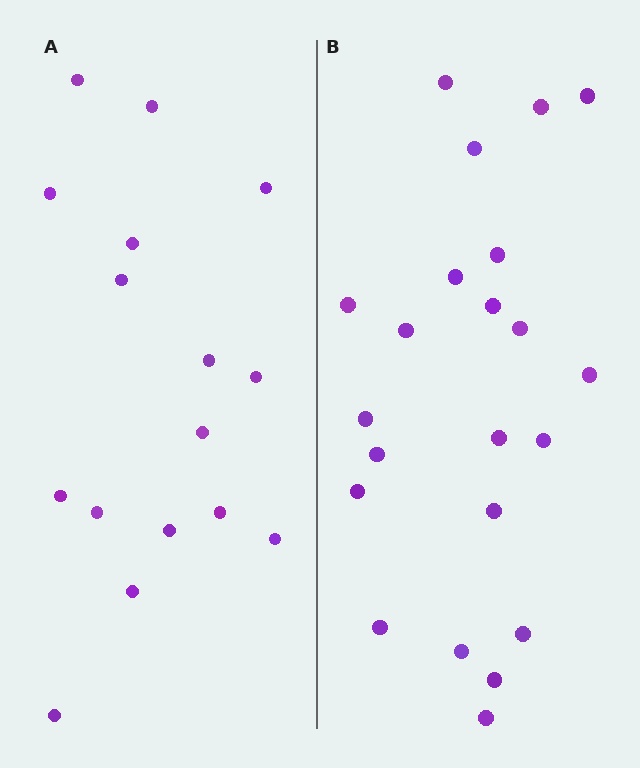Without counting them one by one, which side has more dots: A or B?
Region B (the right region) has more dots.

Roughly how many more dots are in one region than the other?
Region B has about 6 more dots than region A.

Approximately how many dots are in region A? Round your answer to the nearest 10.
About 20 dots. (The exact count is 16, which rounds to 20.)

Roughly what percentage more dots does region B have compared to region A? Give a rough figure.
About 40% more.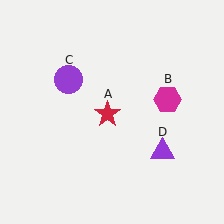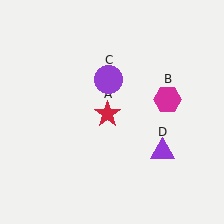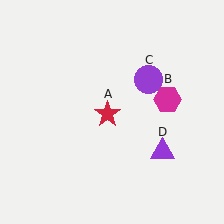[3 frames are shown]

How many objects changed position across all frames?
1 object changed position: purple circle (object C).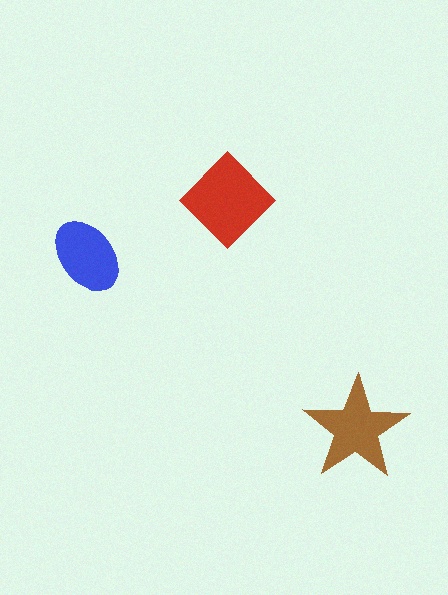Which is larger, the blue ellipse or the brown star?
The brown star.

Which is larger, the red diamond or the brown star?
The red diamond.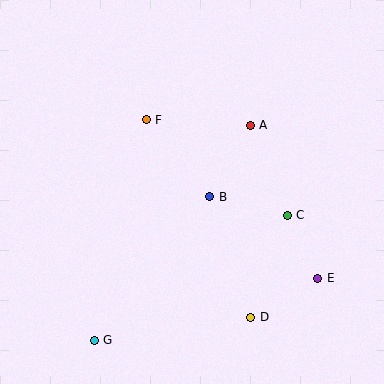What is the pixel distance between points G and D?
The distance between G and D is 158 pixels.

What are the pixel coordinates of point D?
Point D is at (251, 317).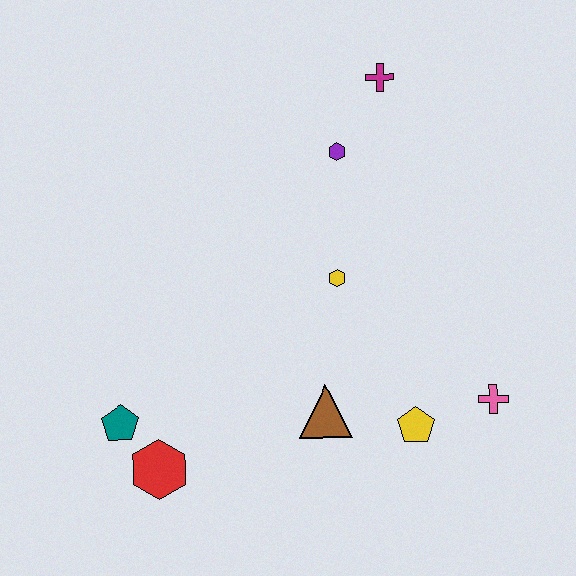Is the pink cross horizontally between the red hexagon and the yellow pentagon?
No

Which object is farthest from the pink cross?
The teal pentagon is farthest from the pink cross.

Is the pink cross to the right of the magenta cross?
Yes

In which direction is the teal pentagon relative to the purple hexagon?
The teal pentagon is below the purple hexagon.